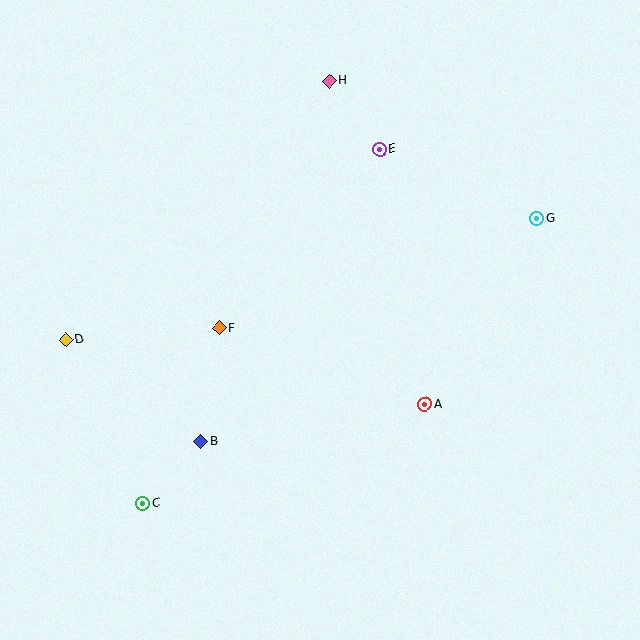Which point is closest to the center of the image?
Point F at (219, 328) is closest to the center.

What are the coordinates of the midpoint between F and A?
The midpoint between F and A is at (322, 366).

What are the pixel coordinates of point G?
Point G is at (536, 218).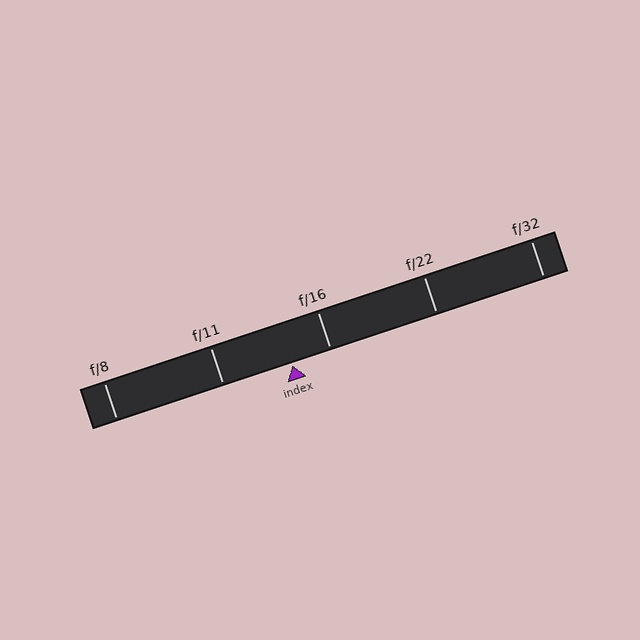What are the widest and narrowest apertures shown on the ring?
The widest aperture shown is f/8 and the narrowest is f/32.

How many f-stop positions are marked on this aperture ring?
There are 5 f-stop positions marked.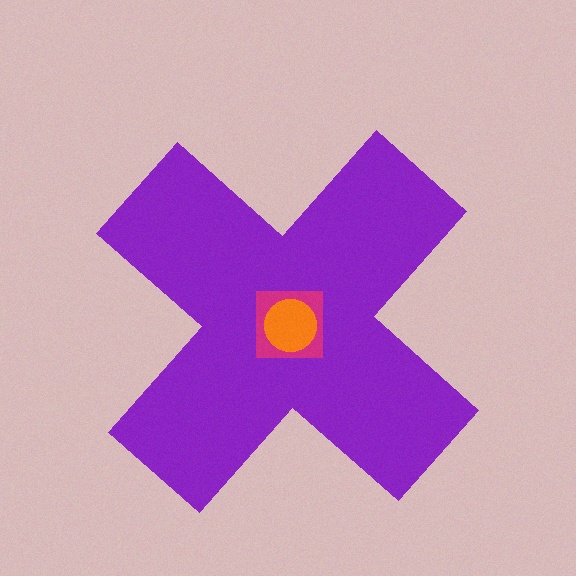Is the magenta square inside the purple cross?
Yes.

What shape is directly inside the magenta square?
The orange circle.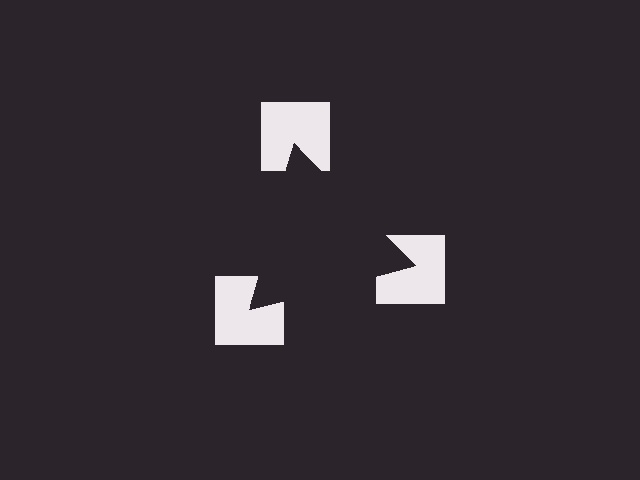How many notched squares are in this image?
There are 3 — one at each vertex of the illusory triangle.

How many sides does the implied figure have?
3 sides.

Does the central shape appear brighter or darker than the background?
It typically appears slightly darker than the background, even though no actual brightness change is drawn.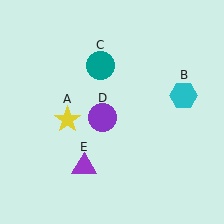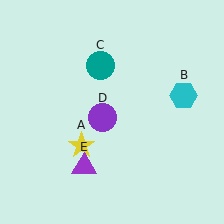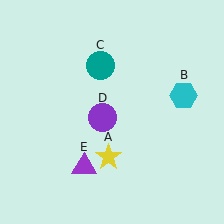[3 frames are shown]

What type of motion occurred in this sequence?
The yellow star (object A) rotated counterclockwise around the center of the scene.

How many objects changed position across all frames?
1 object changed position: yellow star (object A).